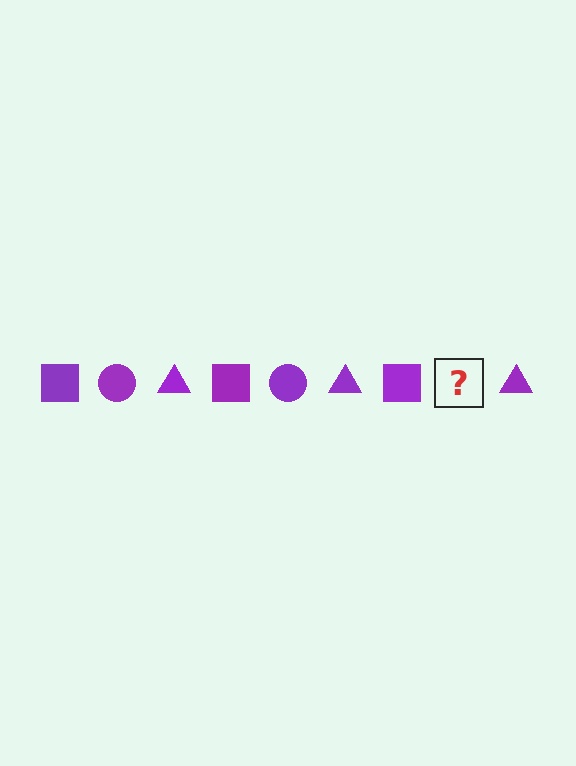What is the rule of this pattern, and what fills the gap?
The rule is that the pattern cycles through square, circle, triangle shapes in purple. The gap should be filled with a purple circle.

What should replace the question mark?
The question mark should be replaced with a purple circle.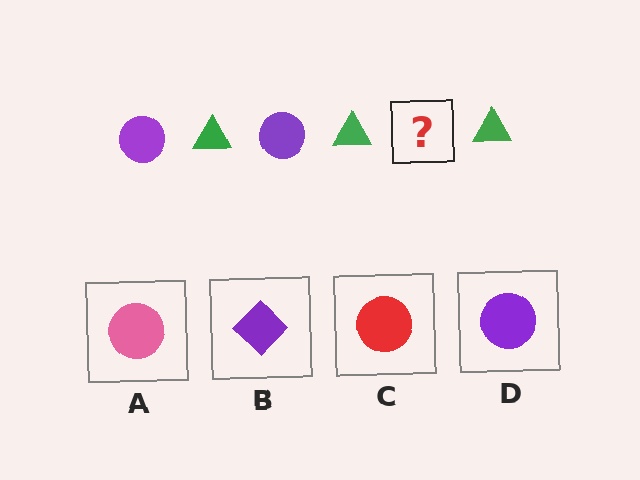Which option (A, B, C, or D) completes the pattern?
D.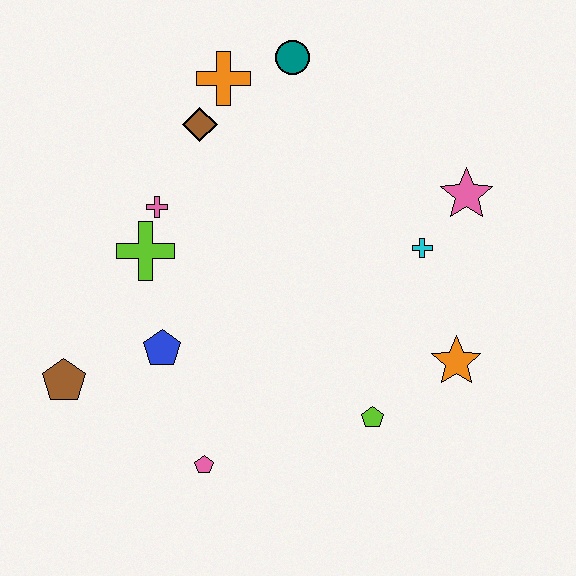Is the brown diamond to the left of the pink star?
Yes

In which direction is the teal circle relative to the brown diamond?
The teal circle is to the right of the brown diamond.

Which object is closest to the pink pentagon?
The blue pentagon is closest to the pink pentagon.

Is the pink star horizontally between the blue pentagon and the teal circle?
No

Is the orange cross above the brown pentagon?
Yes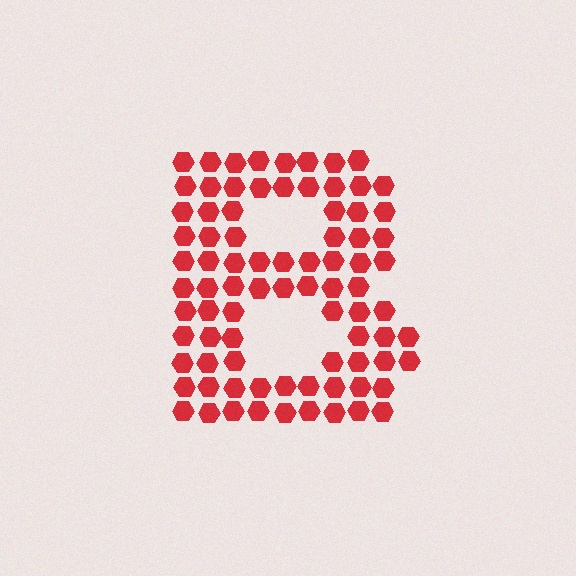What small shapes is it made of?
It is made of small hexagons.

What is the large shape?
The large shape is the letter B.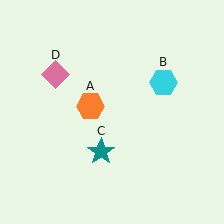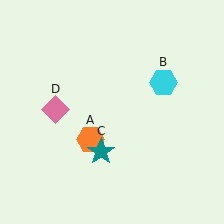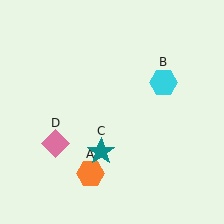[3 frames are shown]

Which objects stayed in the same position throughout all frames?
Cyan hexagon (object B) and teal star (object C) remained stationary.